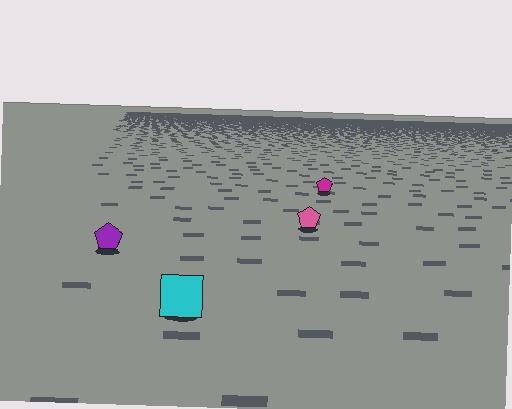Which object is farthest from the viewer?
The magenta pentagon is farthest from the viewer. It appears smaller and the ground texture around it is denser.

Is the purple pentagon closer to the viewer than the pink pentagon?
Yes. The purple pentagon is closer — you can tell from the texture gradient: the ground texture is coarser near it.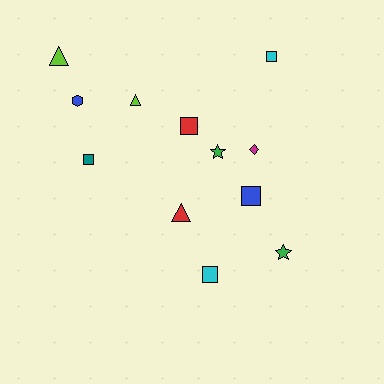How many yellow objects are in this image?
There are no yellow objects.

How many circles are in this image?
There are no circles.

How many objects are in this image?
There are 12 objects.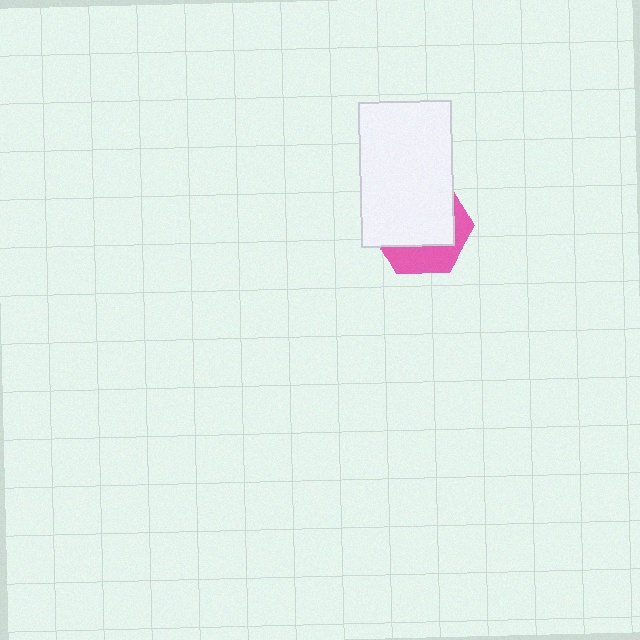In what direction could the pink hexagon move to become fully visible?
The pink hexagon could move down. That would shift it out from behind the white rectangle entirely.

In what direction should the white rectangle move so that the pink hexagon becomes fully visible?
The white rectangle should move up. That is the shortest direction to clear the overlap and leave the pink hexagon fully visible.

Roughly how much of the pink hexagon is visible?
A small part of it is visible (roughly 33%).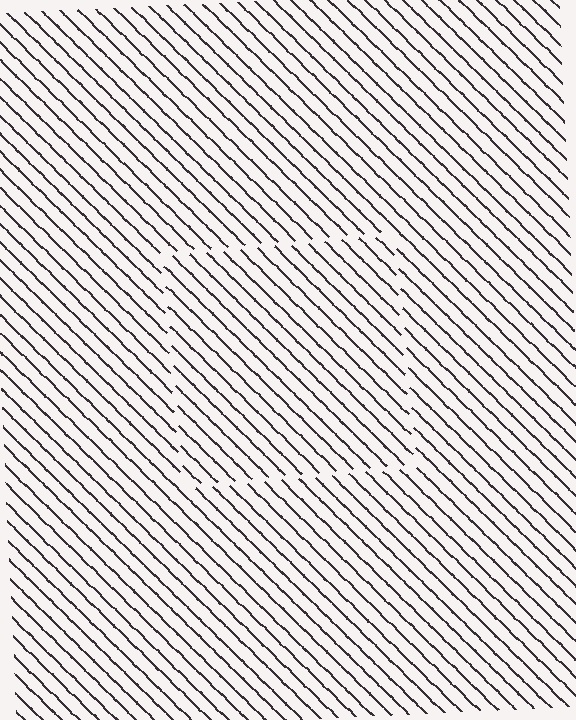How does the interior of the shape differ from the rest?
The interior of the shape contains the same grating, shifted by half a period — the contour is defined by the phase discontinuity where line-ends from the inner and outer gratings abut.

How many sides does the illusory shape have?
4 sides — the line-ends trace a square.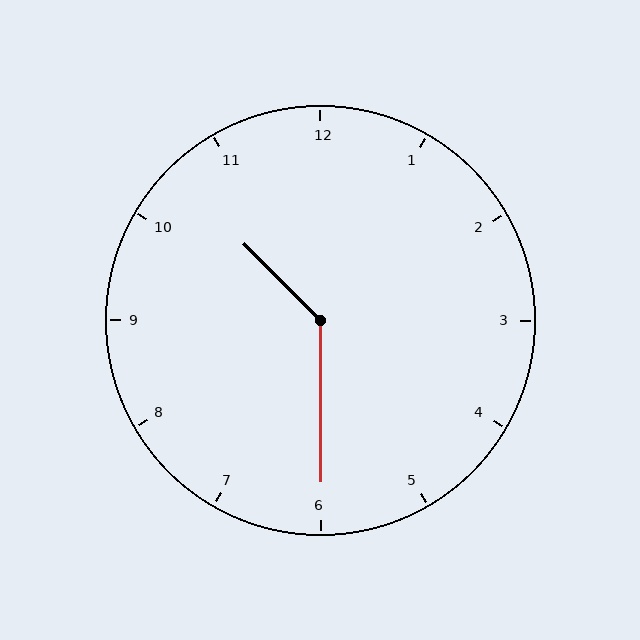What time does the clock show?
10:30.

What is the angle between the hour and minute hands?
Approximately 135 degrees.